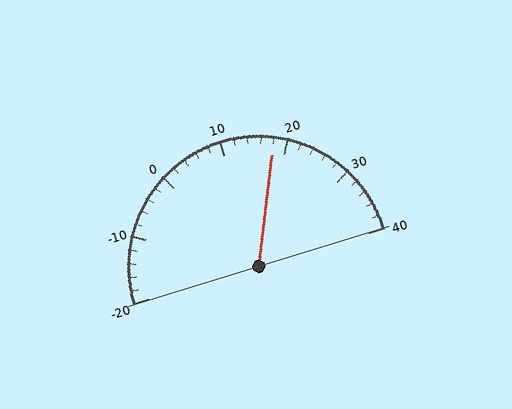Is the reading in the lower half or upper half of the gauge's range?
The reading is in the upper half of the range (-20 to 40).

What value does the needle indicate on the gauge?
The needle indicates approximately 18.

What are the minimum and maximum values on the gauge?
The gauge ranges from -20 to 40.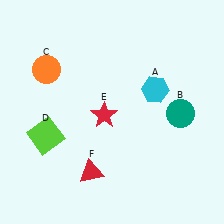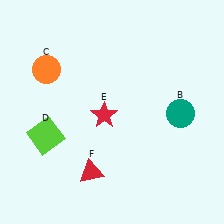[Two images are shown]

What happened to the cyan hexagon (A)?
The cyan hexagon (A) was removed in Image 2. It was in the top-right area of Image 1.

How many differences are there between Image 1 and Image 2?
There is 1 difference between the two images.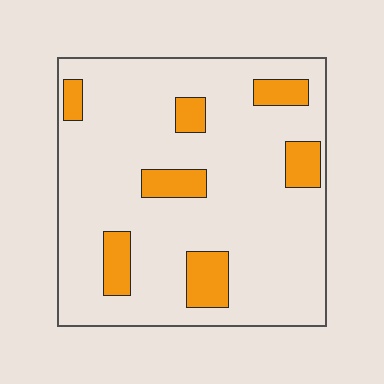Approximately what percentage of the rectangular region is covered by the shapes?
Approximately 15%.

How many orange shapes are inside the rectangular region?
7.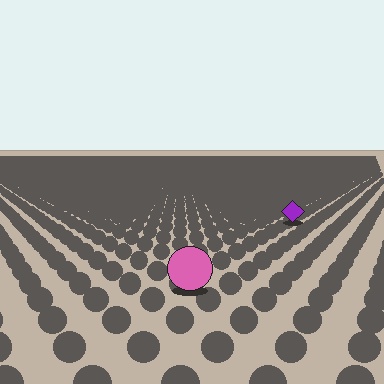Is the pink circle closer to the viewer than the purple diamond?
Yes. The pink circle is closer — you can tell from the texture gradient: the ground texture is coarser near it.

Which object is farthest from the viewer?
The purple diamond is farthest from the viewer. It appears smaller and the ground texture around it is denser.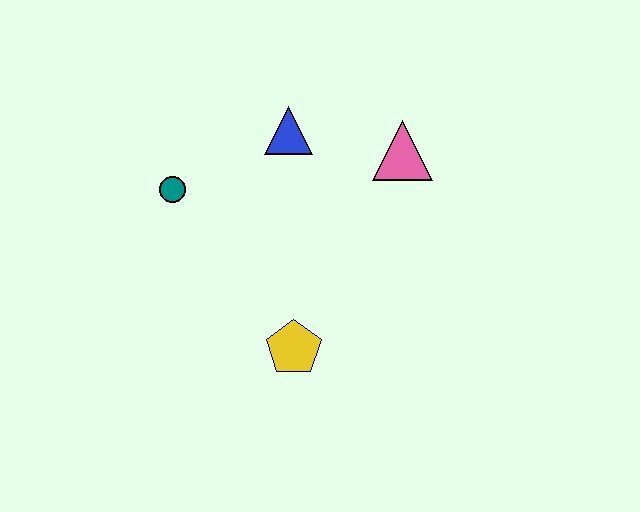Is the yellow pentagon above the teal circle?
No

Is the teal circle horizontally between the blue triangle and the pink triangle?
No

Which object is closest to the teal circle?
The blue triangle is closest to the teal circle.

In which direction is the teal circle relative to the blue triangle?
The teal circle is to the left of the blue triangle.